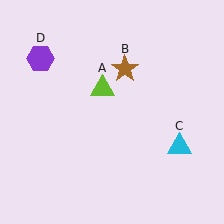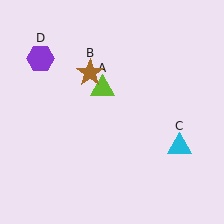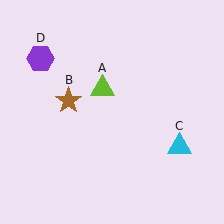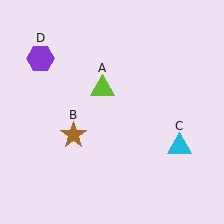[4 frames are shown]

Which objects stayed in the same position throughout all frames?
Lime triangle (object A) and cyan triangle (object C) and purple hexagon (object D) remained stationary.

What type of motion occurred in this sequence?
The brown star (object B) rotated counterclockwise around the center of the scene.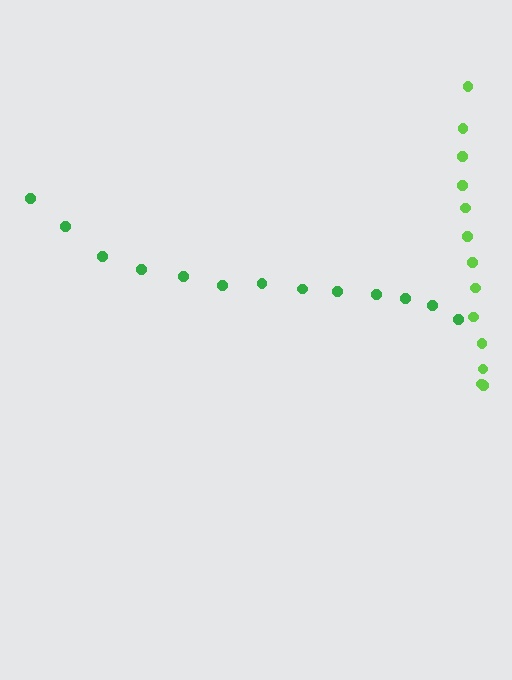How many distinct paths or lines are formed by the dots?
There are 2 distinct paths.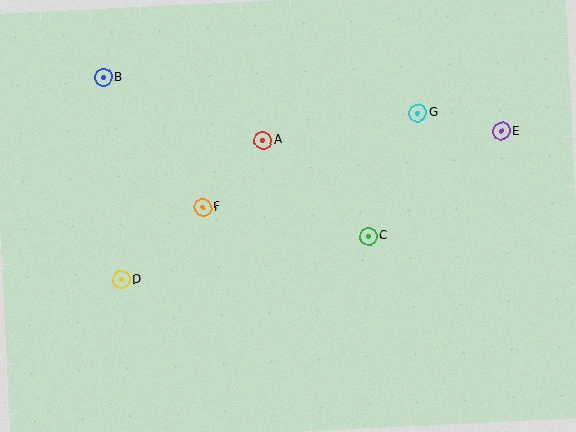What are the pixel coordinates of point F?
Point F is at (203, 207).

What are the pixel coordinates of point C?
Point C is at (368, 236).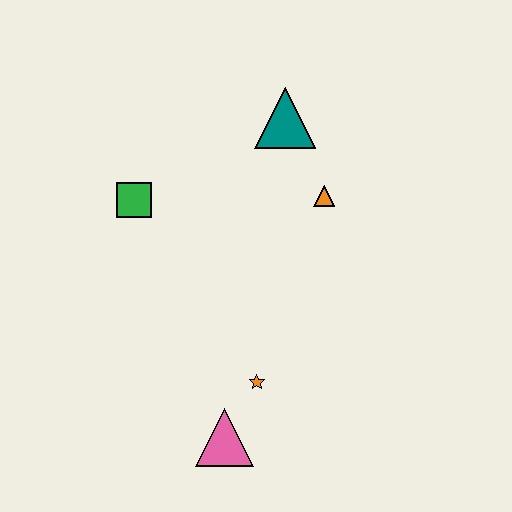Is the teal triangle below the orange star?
No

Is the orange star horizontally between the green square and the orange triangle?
Yes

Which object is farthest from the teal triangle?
The pink triangle is farthest from the teal triangle.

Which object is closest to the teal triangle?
The orange triangle is closest to the teal triangle.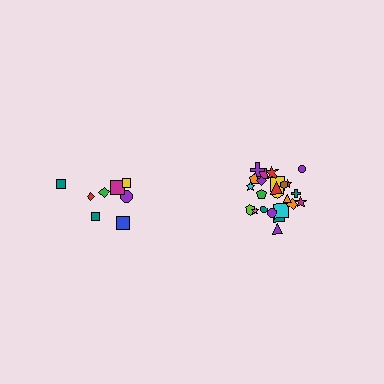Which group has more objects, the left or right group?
The right group.